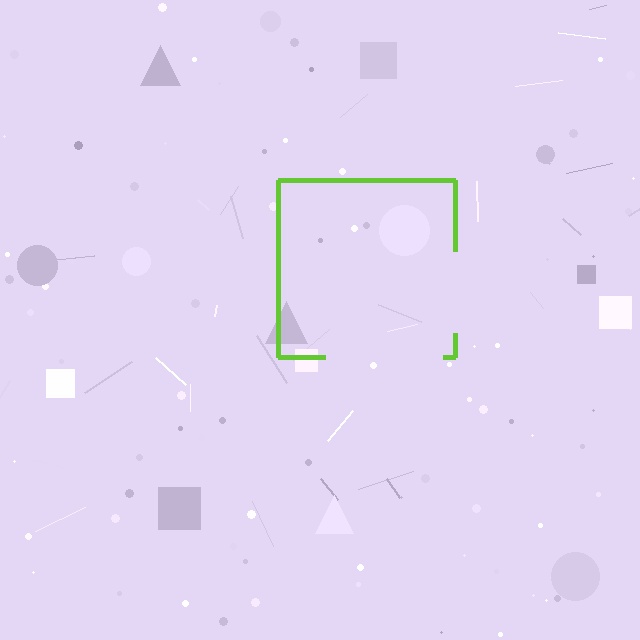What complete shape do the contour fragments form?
The contour fragments form a square.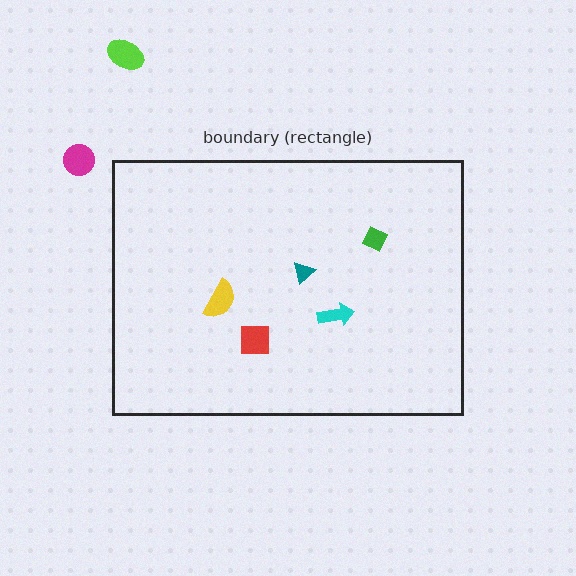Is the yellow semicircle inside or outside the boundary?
Inside.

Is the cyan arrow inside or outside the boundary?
Inside.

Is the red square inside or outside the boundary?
Inside.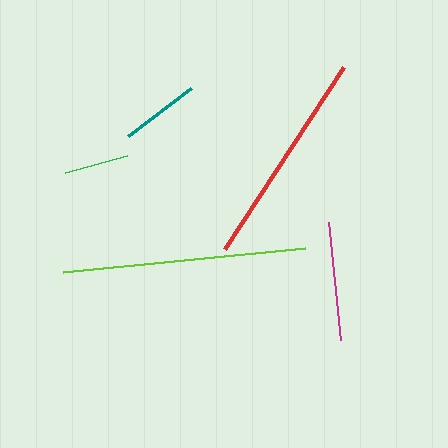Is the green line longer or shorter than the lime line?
The lime line is longer than the green line.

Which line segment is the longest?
The lime line is the longest at approximately 243 pixels.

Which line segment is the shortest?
The green line is the shortest at approximately 64 pixels.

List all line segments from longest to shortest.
From longest to shortest: lime, red, magenta, teal, green.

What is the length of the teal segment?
The teal segment is approximately 79 pixels long.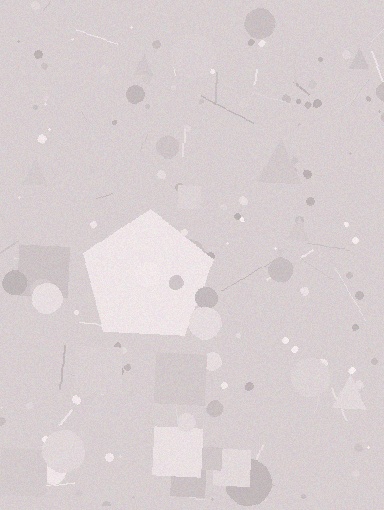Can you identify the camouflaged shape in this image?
The camouflaged shape is a pentagon.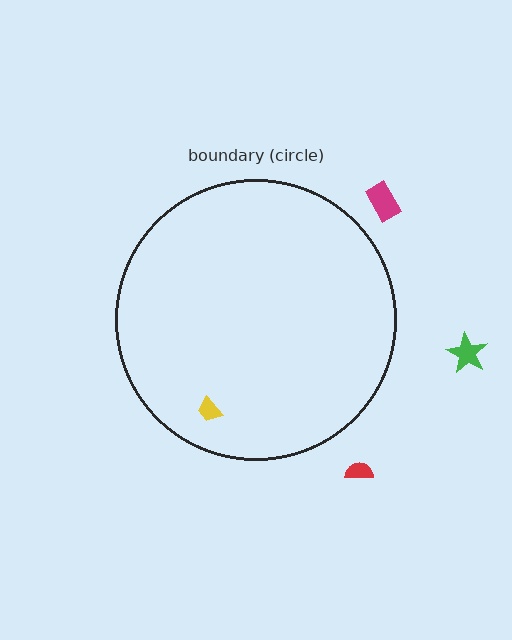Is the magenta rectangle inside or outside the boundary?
Outside.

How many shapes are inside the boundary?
1 inside, 3 outside.